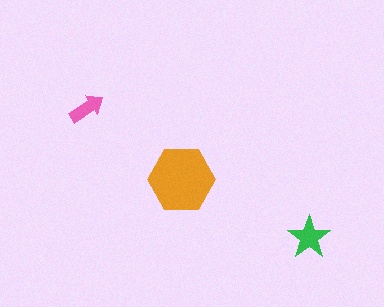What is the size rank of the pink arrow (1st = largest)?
3rd.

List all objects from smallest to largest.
The pink arrow, the green star, the orange hexagon.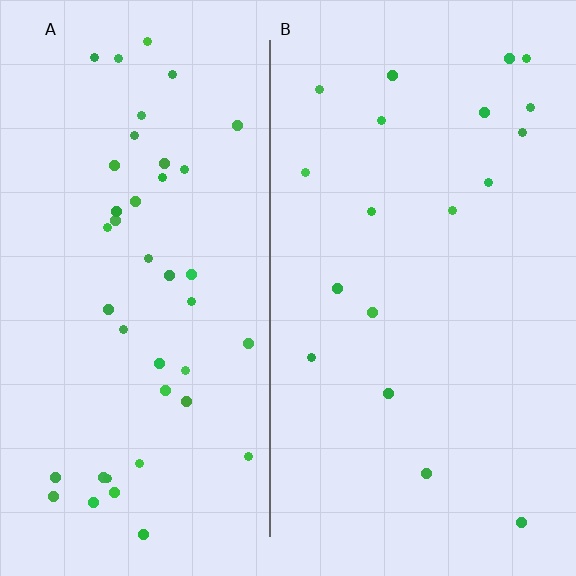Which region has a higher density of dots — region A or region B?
A (the left).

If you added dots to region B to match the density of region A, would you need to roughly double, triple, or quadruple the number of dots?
Approximately double.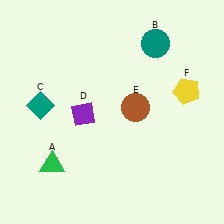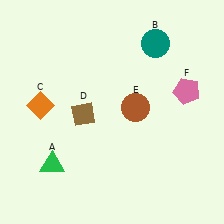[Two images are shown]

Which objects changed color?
C changed from teal to orange. D changed from purple to brown. F changed from yellow to pink.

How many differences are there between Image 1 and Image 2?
There are 3 differences between the two images.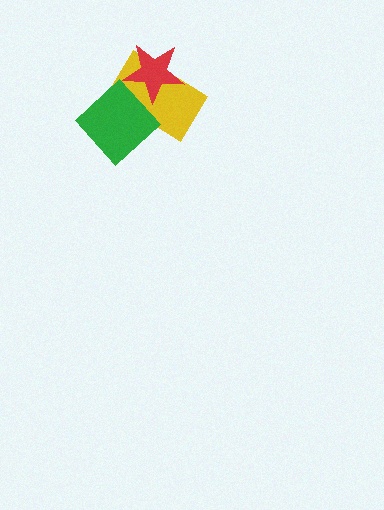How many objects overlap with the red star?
2 objects overlap with the red star.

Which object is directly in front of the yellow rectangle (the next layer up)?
The red star is directly in front of the yellow rectangle.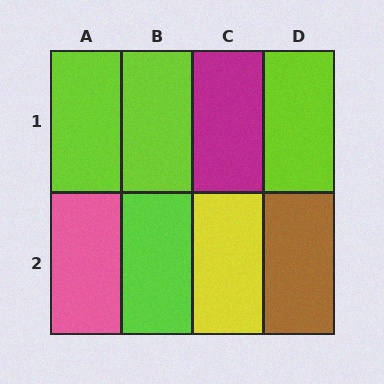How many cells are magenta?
1 cell is magenta.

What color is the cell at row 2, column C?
Yellow.